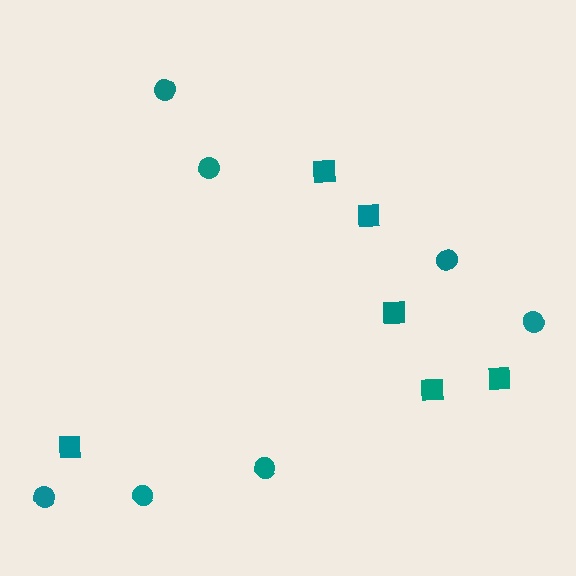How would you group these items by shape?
There are 2 groups: one group of squares (6) and one group of circles (7).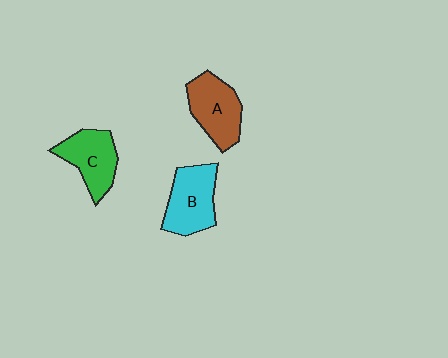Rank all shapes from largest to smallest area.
From largest to smallest: B (cyan), A (brown), C (green).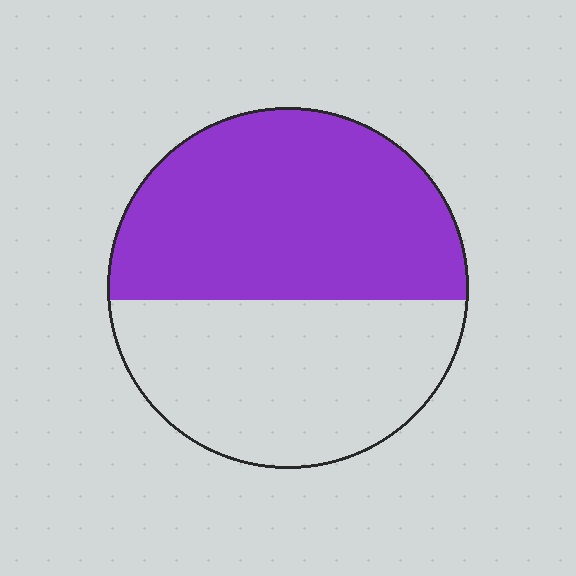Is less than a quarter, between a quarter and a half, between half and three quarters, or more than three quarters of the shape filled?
Between half and three quarters.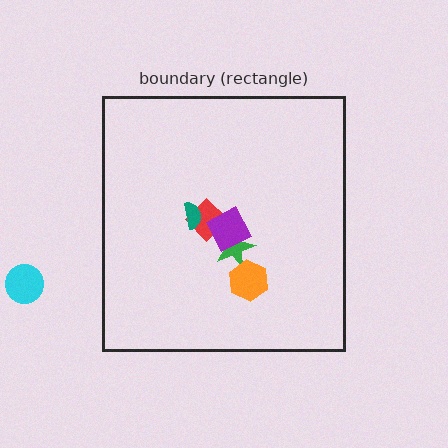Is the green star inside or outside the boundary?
Inside.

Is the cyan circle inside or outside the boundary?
Outside.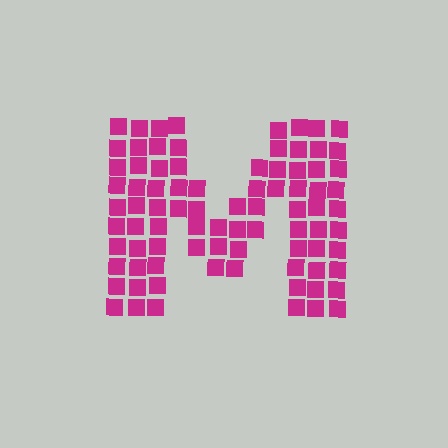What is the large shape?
The large shape is the letter M.